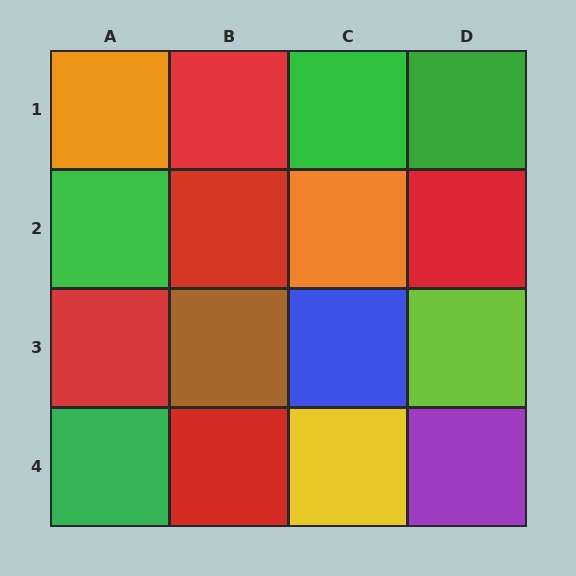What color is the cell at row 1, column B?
Red.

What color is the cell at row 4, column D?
Purple.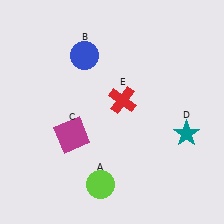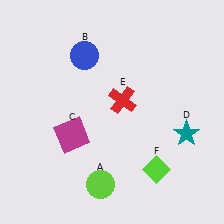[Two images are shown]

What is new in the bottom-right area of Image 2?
A lime diamond (F) was added in the bottom-right area of Image 2.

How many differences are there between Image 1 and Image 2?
There is 1 difference between the two images.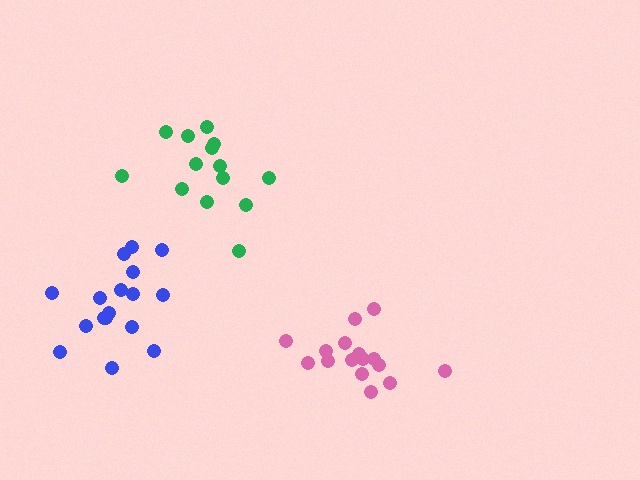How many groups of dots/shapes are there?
There are 3 groups.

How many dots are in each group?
Group 1: 16 dots, Group 2: 17 dots, Group 3: 14 dots (47 total).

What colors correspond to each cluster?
The clusters are colored: pink, blue, green.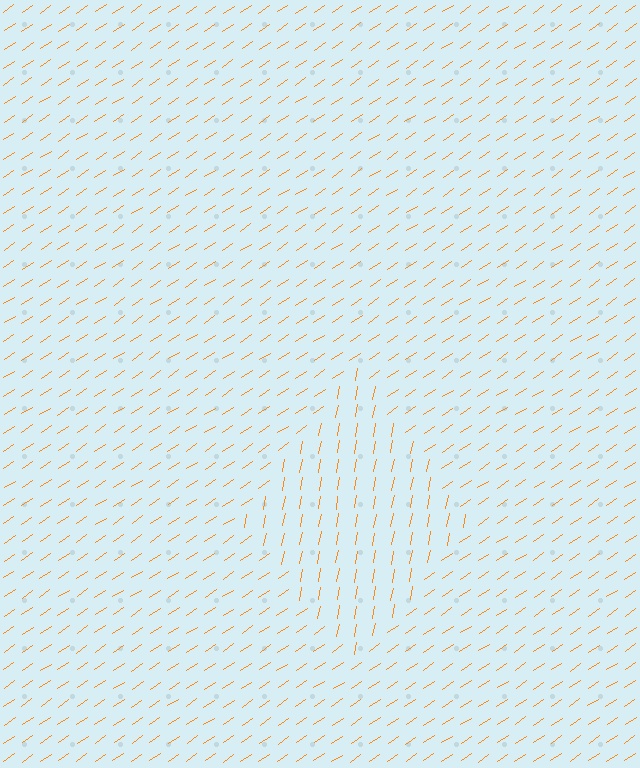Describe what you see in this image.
The image is filled with small orange line segments. A diamond region in the image has lines oriented differently from the surrounding lines, creating a visible texture boundary.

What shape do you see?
I see a diamond.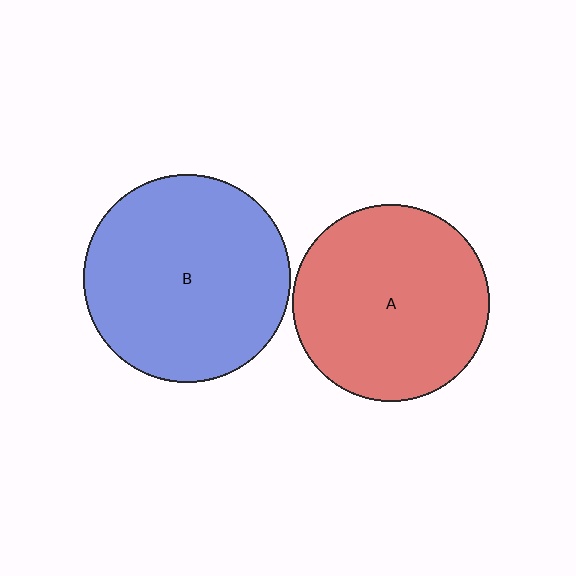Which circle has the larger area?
Circle B (blue).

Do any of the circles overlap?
No, none of the circles overlap.